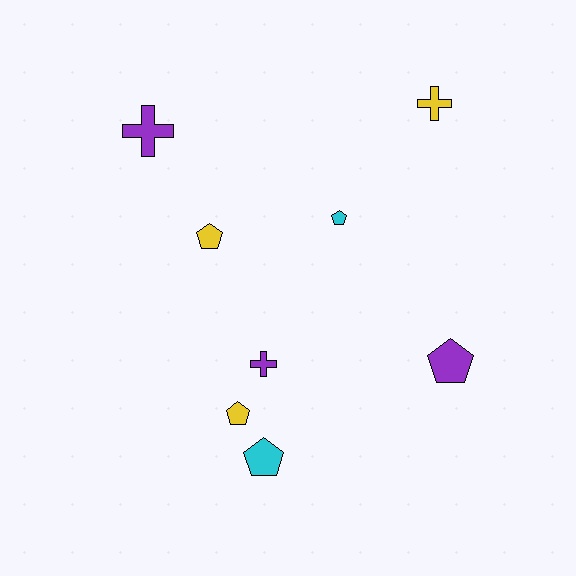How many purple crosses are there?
There are 2 purple crosses.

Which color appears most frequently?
Yellow, with 3 objects.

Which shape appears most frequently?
Pentagon, with 5 objects.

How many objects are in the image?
There are 8 objects.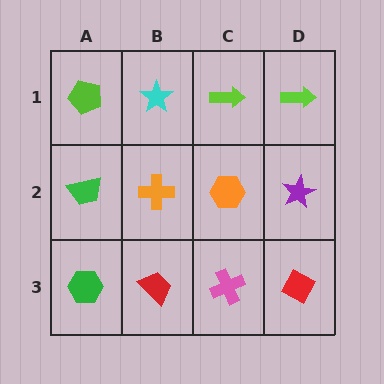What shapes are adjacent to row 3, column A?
A green trapezoid (row 2, column A), a red trapezoid (row 3, column B).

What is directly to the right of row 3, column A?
A red trapezoid.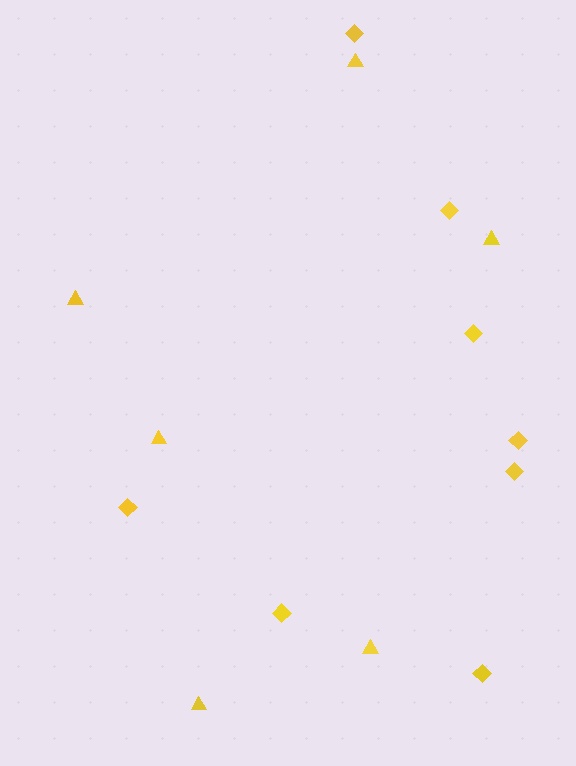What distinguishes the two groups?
There are 2 groups: one group of triangles (6) and one group of diamonds (8).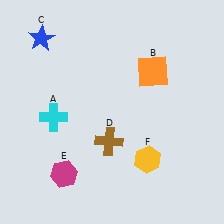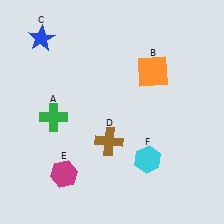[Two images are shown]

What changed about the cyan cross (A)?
In Image 1, A is cyan. In Image 2, it changed to green.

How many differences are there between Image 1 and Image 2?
There are 2 differences between the two images.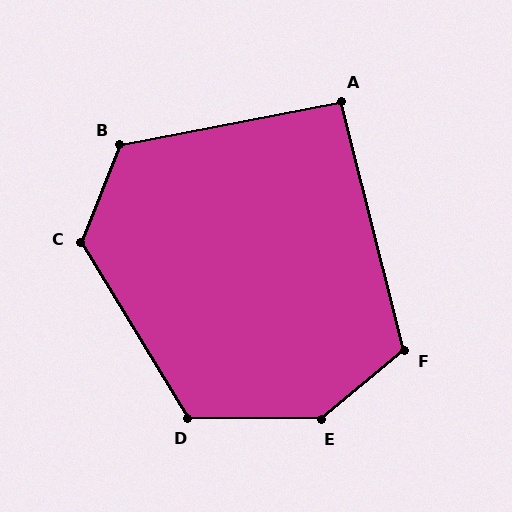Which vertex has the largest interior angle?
E, at approximately 140 degrees.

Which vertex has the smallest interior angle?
A, at approximately 93 degrees.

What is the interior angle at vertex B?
Approximately 123 degrees (obtuse).